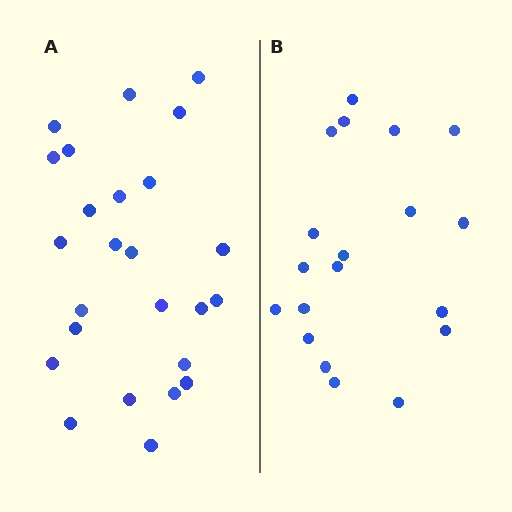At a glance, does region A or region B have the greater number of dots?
Region A (the left region) has more dots.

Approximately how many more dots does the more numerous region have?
Region A has about 6 more dots than region B.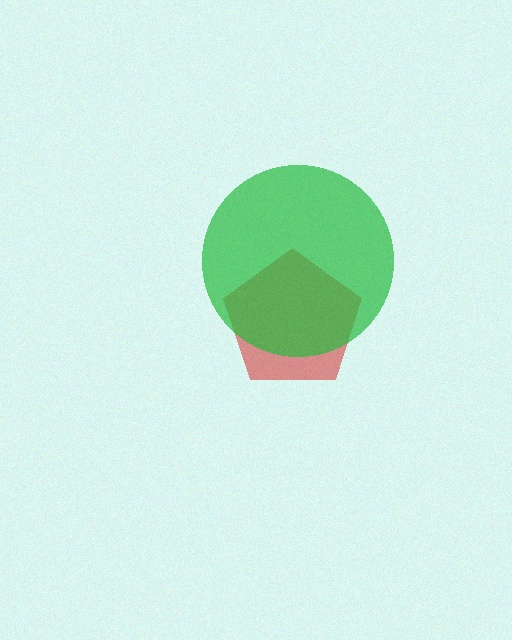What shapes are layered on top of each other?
The layered shapes are: a red pentagon, a green circle.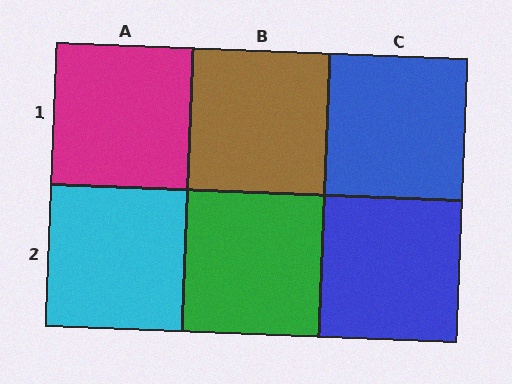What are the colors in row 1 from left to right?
Magenta, brown, blue.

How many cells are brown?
1 cell is brown.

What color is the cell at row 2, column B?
Green.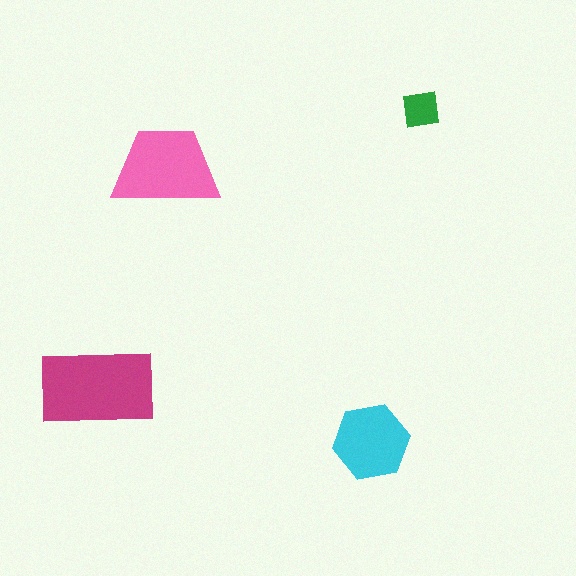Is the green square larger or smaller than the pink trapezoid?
Smaller.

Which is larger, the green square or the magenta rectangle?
The magenta rectangle.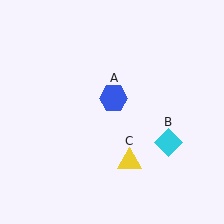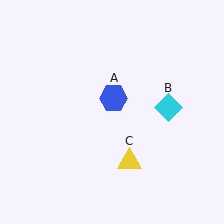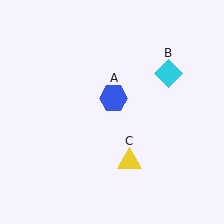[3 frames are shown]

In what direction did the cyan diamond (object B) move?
The cyan diamond (object B) moved up.